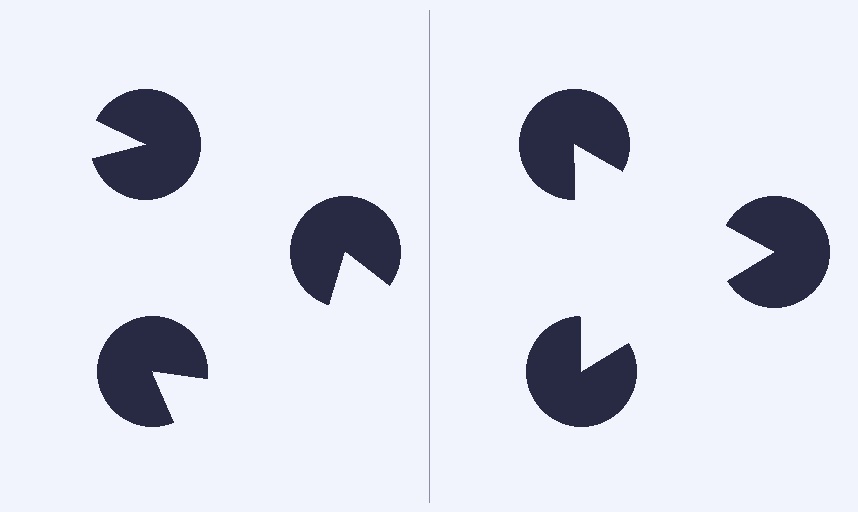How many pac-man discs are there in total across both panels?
6 — 3 on each side.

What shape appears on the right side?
An illusory triangle.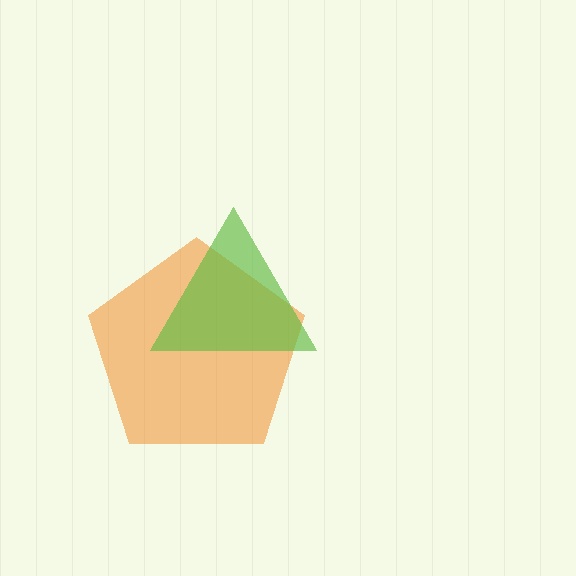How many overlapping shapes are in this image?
There are 2 overlapping shapes in the image.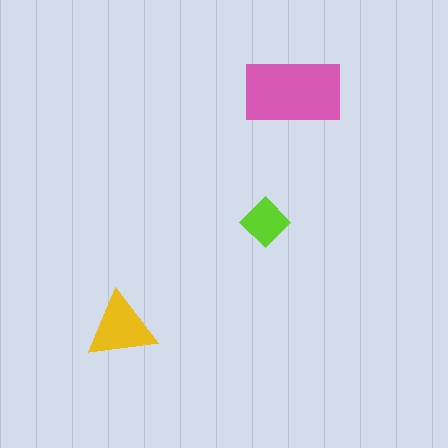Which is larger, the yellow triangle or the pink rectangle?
The pink rectangle.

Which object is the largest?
The pink rectangle.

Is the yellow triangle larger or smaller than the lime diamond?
Larger.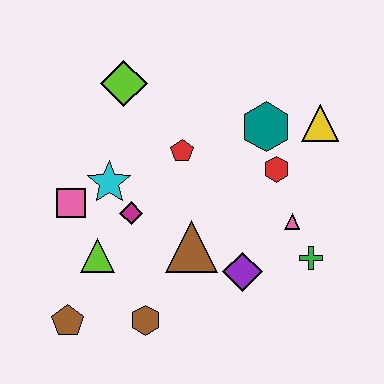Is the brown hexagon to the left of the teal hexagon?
Yes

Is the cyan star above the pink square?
Yes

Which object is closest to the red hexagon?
The teal hexagon is closest to the red hexagon.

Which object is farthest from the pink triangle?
The brown pentagon is farthest from the pink triangle.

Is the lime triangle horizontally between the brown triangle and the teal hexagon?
No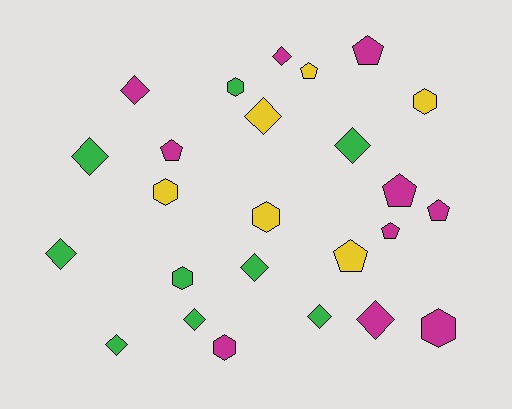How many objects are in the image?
There are 25 objects.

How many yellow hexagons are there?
There are 3 yellow hexagons.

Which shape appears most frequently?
Diamond, with 11 objects.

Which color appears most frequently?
Magenta, with 10 objects.